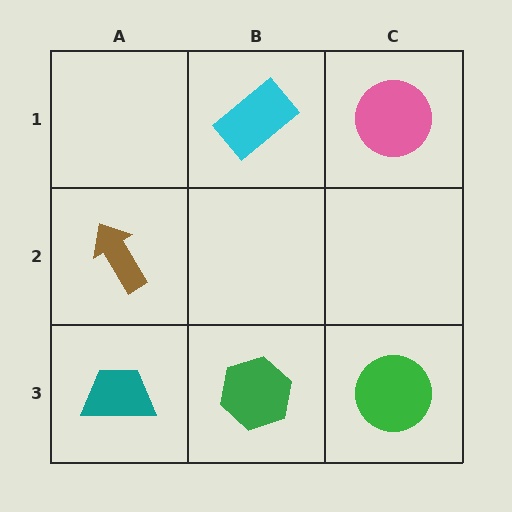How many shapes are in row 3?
3 shapes.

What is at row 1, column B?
A cyan rectangle.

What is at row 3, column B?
A green hexagon.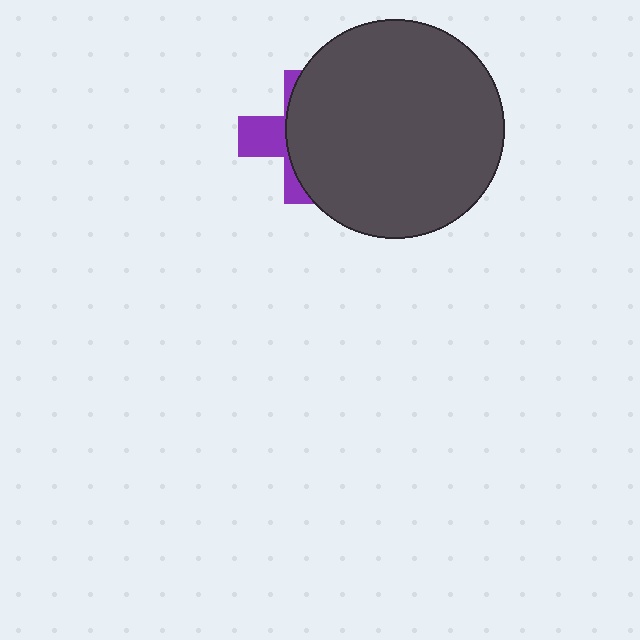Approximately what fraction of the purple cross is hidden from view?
Roughly 67% of the purple cross is hidden behind the dark gray circle.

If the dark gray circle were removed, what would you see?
You would see the complete purple cross.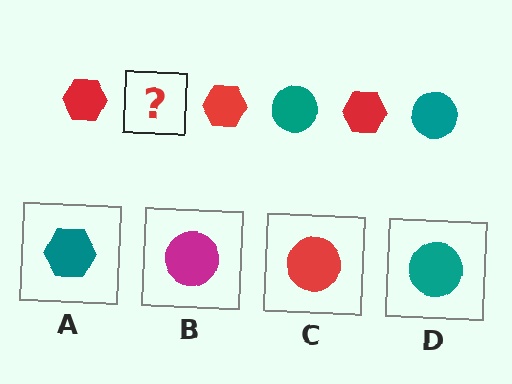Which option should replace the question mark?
Option D.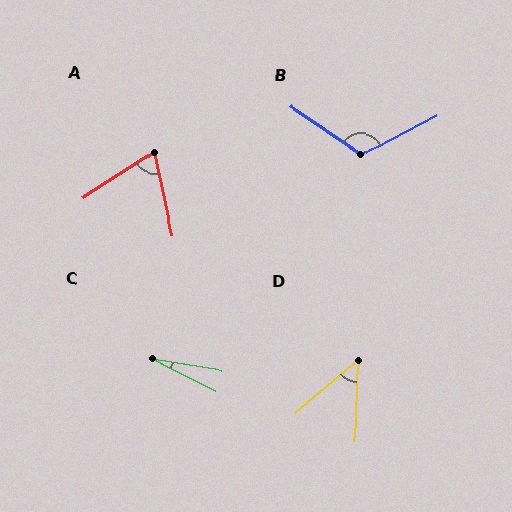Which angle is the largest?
B, at approximately 119 degrees.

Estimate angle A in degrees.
Approximately 70 degrees.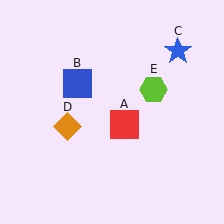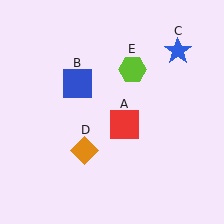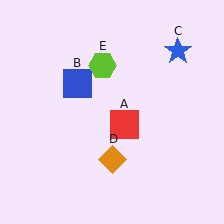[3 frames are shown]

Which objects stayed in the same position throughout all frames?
Red square (object A) and blue square (object B) and blue star (object C) remained stationary.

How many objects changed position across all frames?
2 objects changed position: orange diamond (object D), lime hexagon (object E).